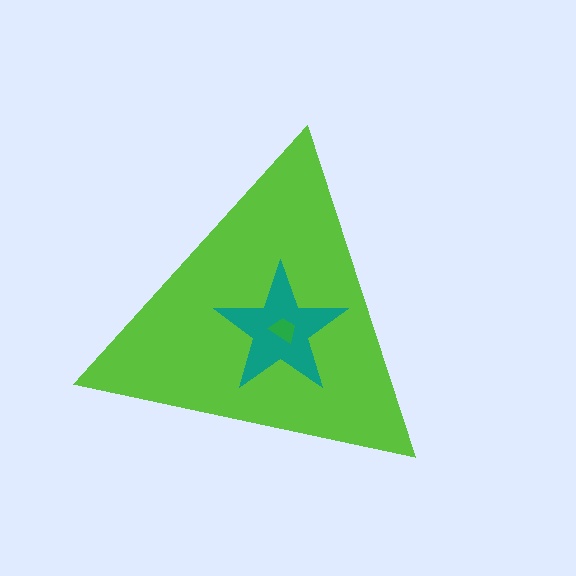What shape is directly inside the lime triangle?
The teal star.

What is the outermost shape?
The lime triangle.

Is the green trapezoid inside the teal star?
Yes.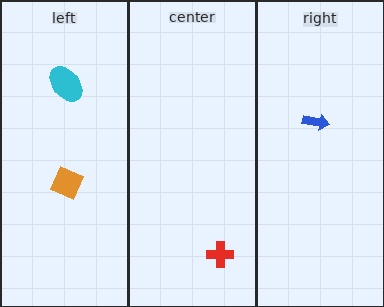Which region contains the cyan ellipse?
The left region.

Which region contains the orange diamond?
The left region.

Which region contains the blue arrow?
The right region.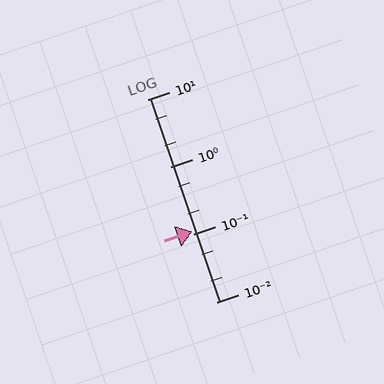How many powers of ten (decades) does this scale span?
The scale spans 3 decades, from 0.01 to 10.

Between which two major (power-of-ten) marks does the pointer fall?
The pointer is between 0.1 and 1.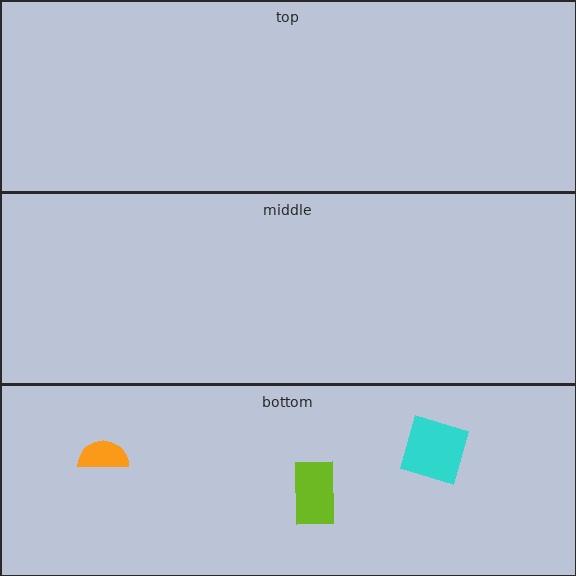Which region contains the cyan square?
The bottom region.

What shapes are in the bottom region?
The orange semicircle, the cyan square, the lime rectangle.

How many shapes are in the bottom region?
3.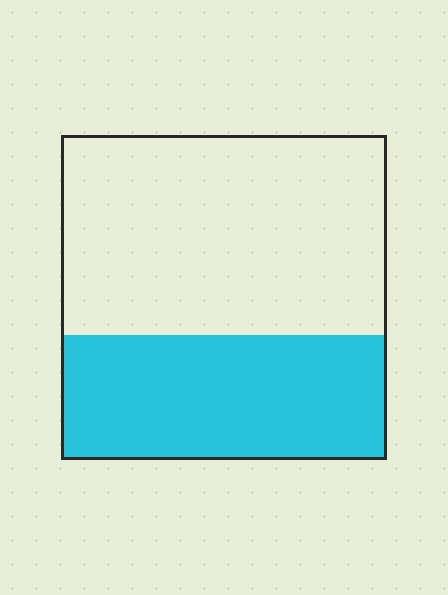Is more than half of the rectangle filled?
No.